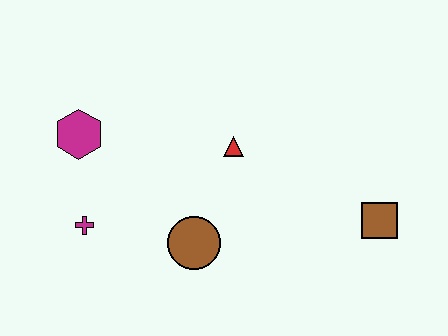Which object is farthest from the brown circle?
The brown square is farthest from the brown circle.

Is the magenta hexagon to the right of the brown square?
No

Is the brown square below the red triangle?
Yes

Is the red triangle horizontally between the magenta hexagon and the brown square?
Yes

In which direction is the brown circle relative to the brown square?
The brown circle is to the left of the brown square.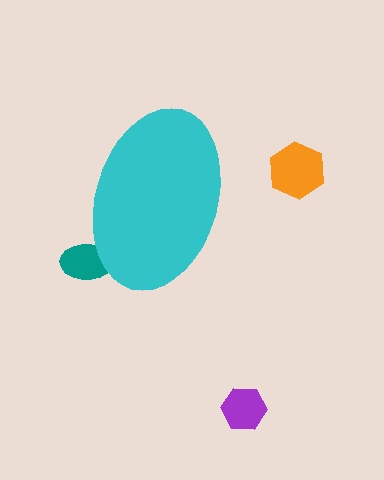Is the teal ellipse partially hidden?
Yes, the teal ellipse is partially hidden behind the cyan ellipse.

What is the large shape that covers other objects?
A cyan ellipse.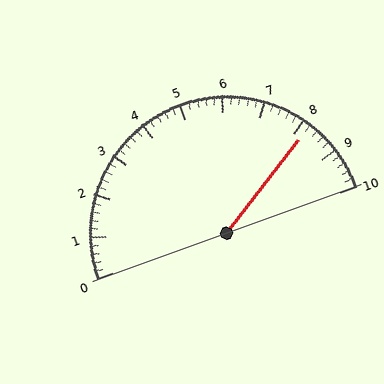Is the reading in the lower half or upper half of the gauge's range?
The reading is in the upper half of the range (0 to 10).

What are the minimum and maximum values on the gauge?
The gauge ranges from 0 to 10.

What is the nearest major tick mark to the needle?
The nearest major tick mark is 8.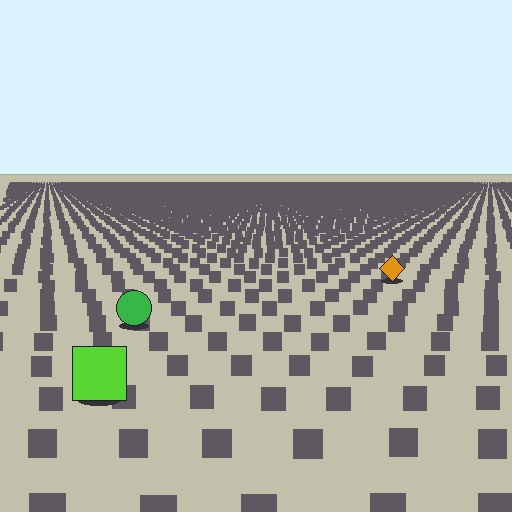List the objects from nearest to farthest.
From nearest to farthest: the lime square, the green circle, the orange diamond.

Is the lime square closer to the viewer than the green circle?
Yes. The lime square is closer — you can tell from the texture gradient: the ground texture is coarser near it.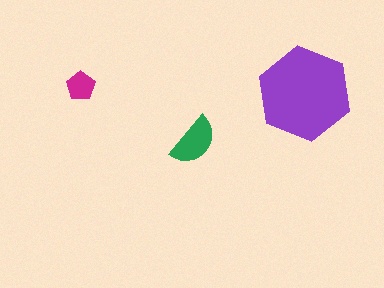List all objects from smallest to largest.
The magenta pentagon, the green semicircle, the purple hexagon.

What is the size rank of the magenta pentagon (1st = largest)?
3rd.